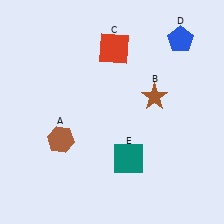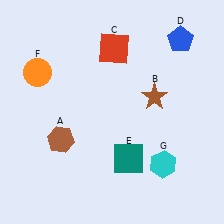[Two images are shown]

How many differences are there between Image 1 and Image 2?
There are 2 differences between the two images.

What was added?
An orange circle (F), a cyan hexagon (G) were added in Image 2.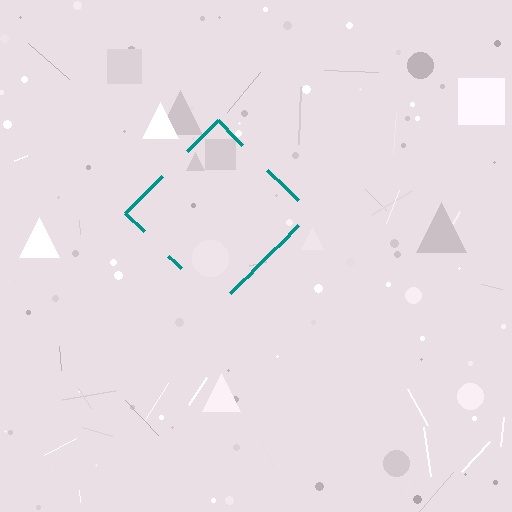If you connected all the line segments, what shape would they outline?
They would outline a diamond.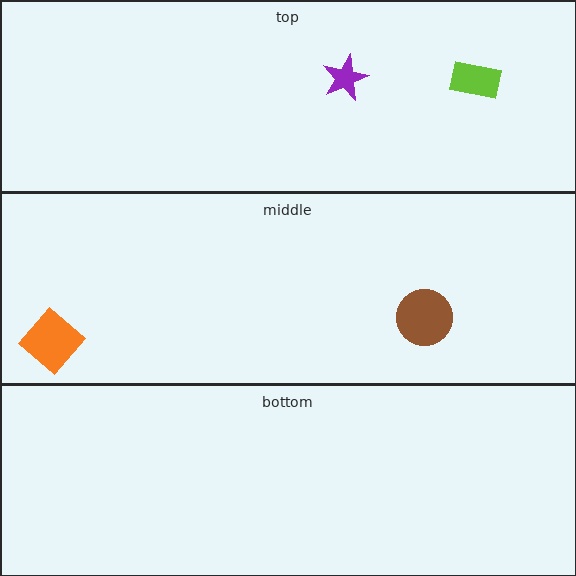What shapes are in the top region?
The purple star, the lime rectangle.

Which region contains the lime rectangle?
The top region.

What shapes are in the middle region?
The orange diamond, the brown circle.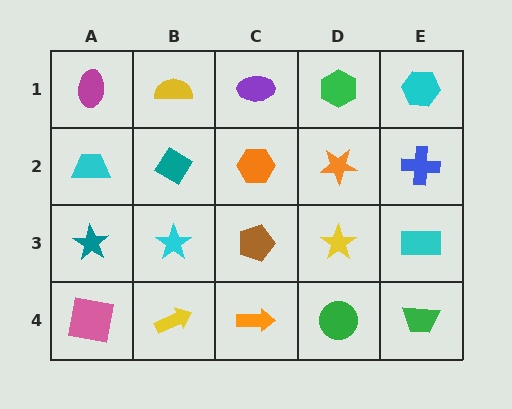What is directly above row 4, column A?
A teal star.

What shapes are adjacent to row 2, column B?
A yellow semicircle (row 1, column B), a cyan star (row 3, column B), a cyan trapezoid (row 2, column A), an orange hexagon (row 2, column C).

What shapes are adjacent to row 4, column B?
A cyan star (row 3, column B), a pink square (row 4, column A), an orange arrow (row 4, column C).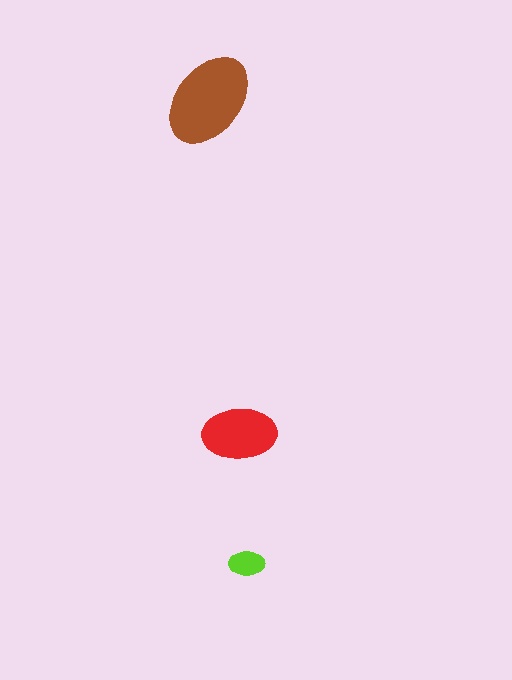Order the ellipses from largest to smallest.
the brown one, the red one, the lime one.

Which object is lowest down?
The lime ellipse is bottommost.